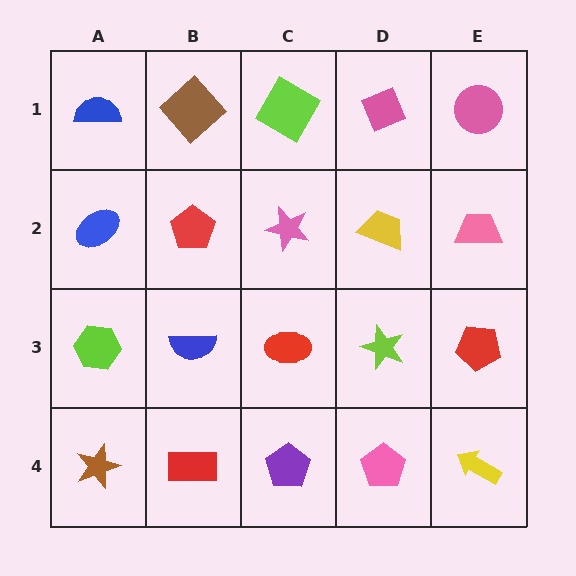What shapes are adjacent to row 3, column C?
A pink star (row 2, column C), a purple pentagon (row 4, column C), a blue semicircle (row 3, column B), a lime star (row 3, column D).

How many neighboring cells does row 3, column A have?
3.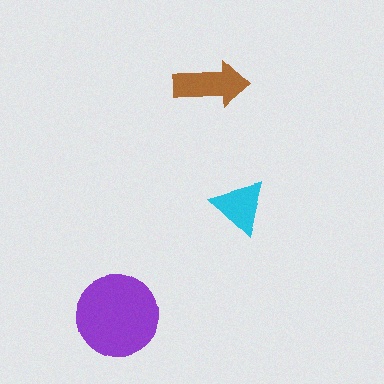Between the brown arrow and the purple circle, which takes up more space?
The purple circle.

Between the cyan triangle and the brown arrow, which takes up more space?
The brown arrow.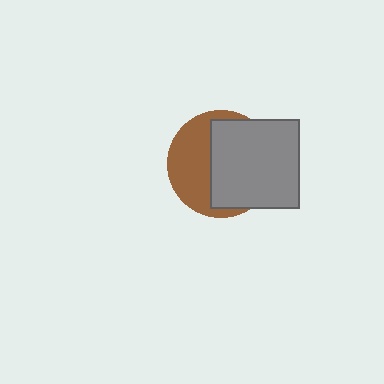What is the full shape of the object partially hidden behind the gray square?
The partially hidden object is a brown circle.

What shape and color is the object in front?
The object in front is a gray square.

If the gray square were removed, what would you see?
You would see the complete brown circle.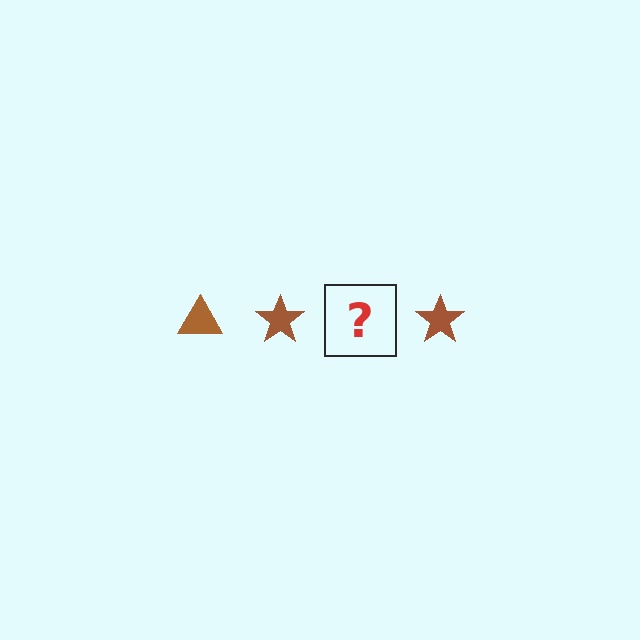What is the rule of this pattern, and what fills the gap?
The rule is that the pattern cycles through triangle, star shapes in brown. The gap should be filled with a brown triangle.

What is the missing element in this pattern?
The missing element is a brown triangle.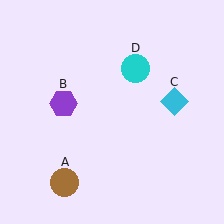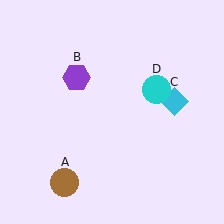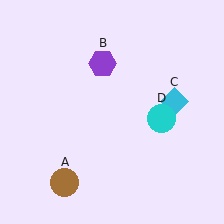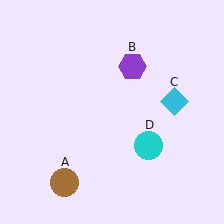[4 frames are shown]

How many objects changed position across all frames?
2 objects changed position: purple hexagon (object B), cyan circle (object D).